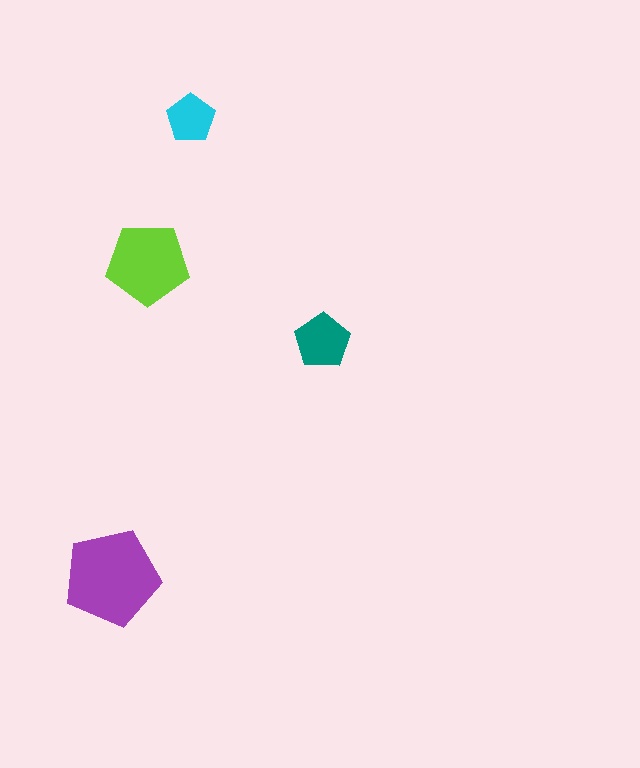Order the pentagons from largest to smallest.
the purple one, the lime one, the teal one, the cyan one.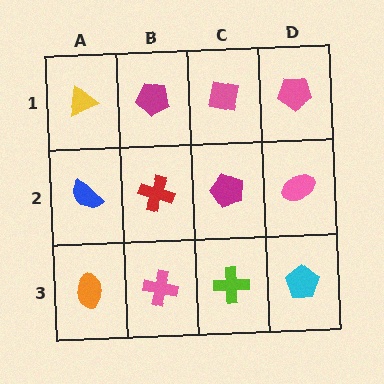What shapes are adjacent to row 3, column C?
A magenta pentagon (row 2, column C), a pink cross (row 3, column B), a cyan pentagon (row 3, column D).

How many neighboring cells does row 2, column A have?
3.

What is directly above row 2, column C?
A pink square.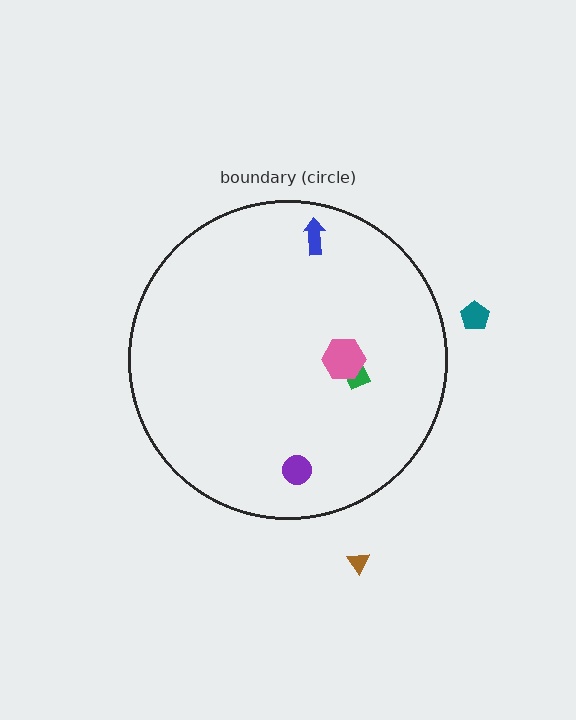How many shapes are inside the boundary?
4 inside, 2 outside.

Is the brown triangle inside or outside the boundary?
Outside.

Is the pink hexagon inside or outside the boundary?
Inside.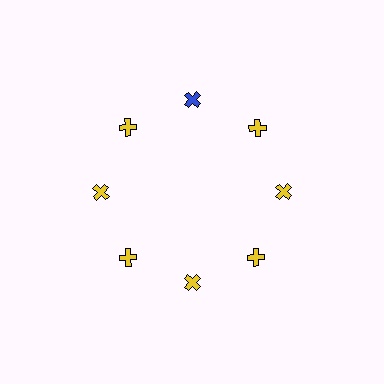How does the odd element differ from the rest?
It has a different color: blue instead of yellow.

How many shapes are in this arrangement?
There are 8 shapes arranged in a ring pattern.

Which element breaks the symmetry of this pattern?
The blue cross at roughly the 12 o'clock position breaks the symmetry. All other shapes are yellow crosses.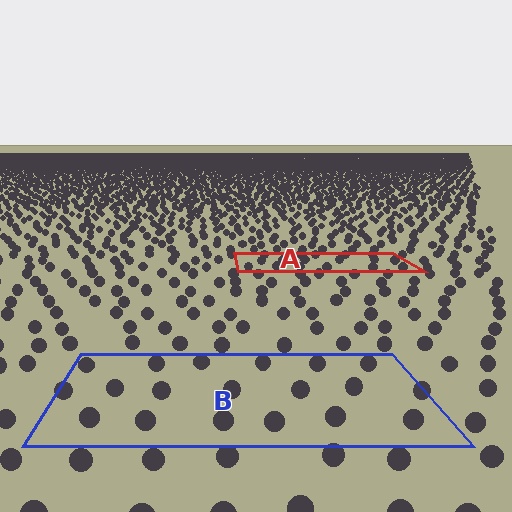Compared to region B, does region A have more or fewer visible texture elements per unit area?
Region A has more texture elements per unit area — they are packed more densely because it is farther away.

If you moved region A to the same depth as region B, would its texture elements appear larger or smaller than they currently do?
They would appear larger. At a closer depth, the same texture elements are projected at a bigger on-screen size.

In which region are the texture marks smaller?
The texture marks are smaller in region A, because it is farther away.